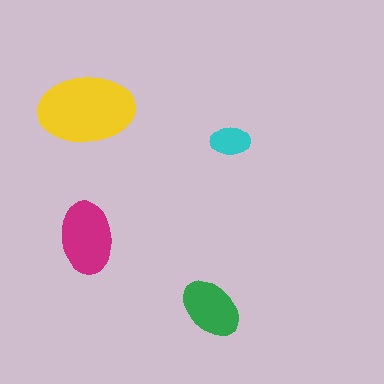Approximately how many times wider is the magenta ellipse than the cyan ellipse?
About 2 times wider.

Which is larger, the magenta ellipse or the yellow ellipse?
The yellow one.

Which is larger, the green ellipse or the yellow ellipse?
The yellow one.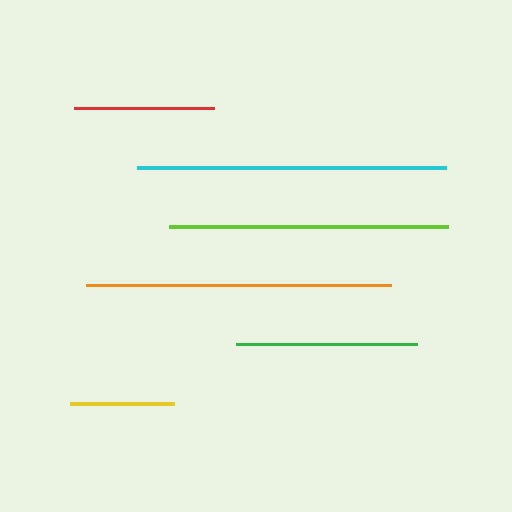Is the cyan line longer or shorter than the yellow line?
The cyan line is longer than the yellow line.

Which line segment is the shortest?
The yellow line is the shortest at approximately 104 pixels.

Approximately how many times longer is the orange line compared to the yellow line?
The orange line is approximately 2.9 times the length of the yellow line.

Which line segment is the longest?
The cyan line is the longest at approximately 308 pixels.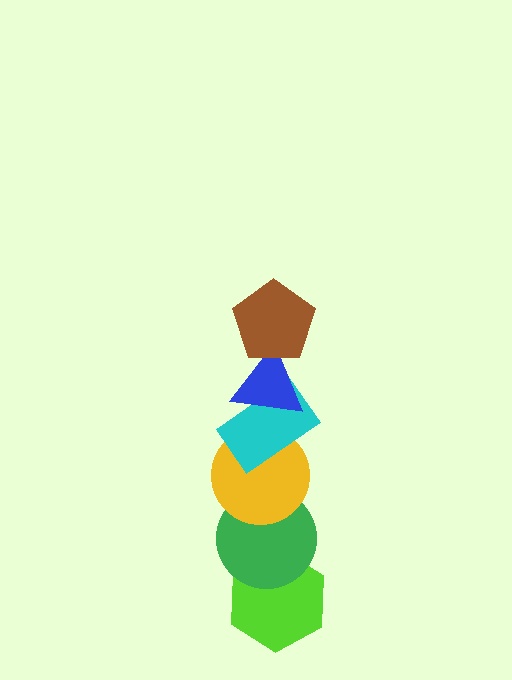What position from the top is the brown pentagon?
The brown pentagon is 1st from the top.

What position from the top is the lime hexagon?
The lime hexagon is 6th from the top.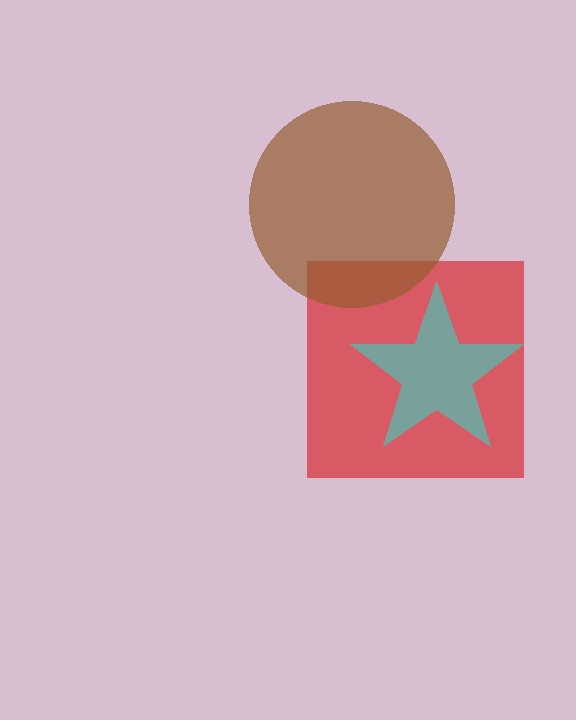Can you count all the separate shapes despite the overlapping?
Yes, there are 3 separate shapes.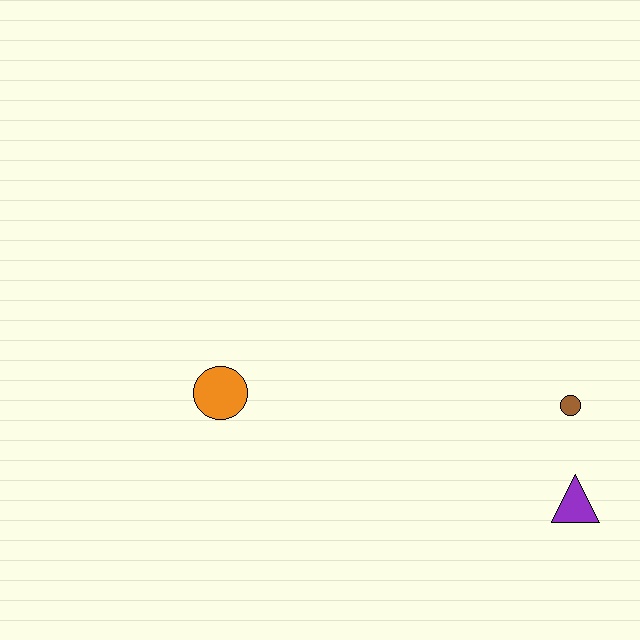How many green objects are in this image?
There are no green objects.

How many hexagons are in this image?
There are no hexagons.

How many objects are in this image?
There are 3 objects.